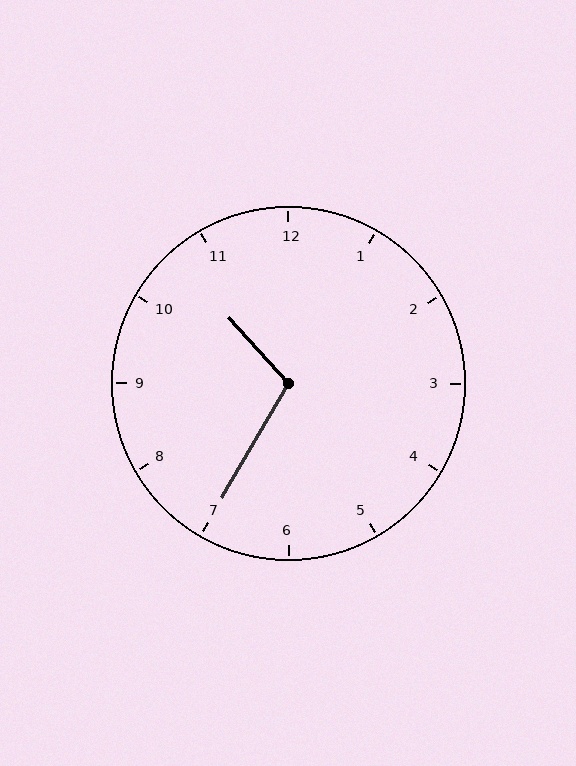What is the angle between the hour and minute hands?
Approximately 108 degrees.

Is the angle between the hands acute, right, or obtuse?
It is obtuse.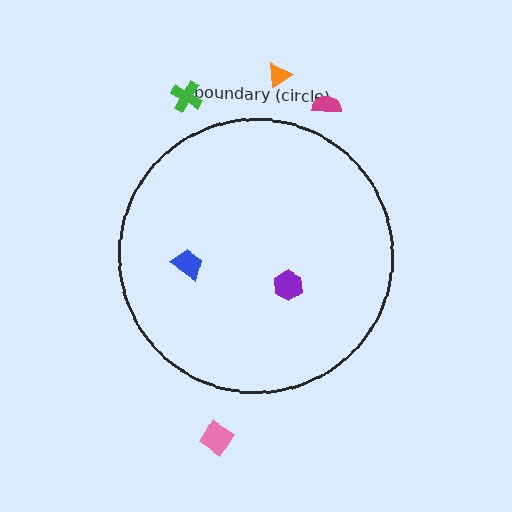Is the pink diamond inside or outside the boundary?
Outside.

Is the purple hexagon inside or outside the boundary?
Inside.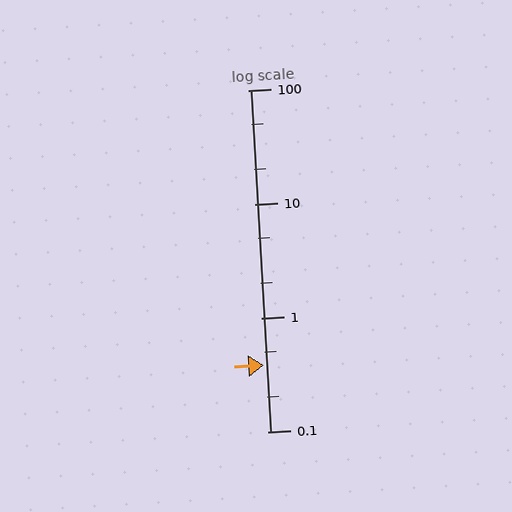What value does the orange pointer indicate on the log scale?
The pointer indicates approximately 0.38.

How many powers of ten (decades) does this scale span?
The scale spans 3 decades, from 0.1 to 100.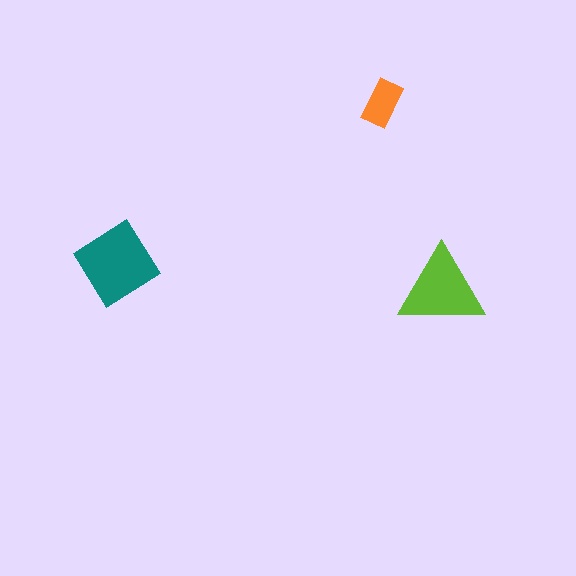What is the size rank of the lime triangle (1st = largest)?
2nd.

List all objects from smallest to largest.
The orange rectangle, the lime triangle, the teal diamond.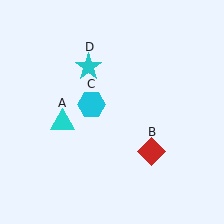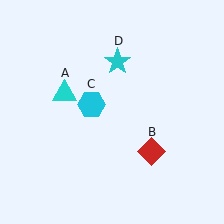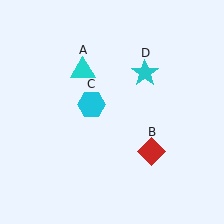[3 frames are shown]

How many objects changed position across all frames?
2 objects changed position: cyan triangle (object A), cyan star (object D).